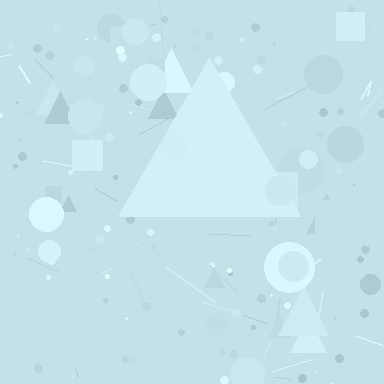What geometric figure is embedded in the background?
A triangle is embedded in the background.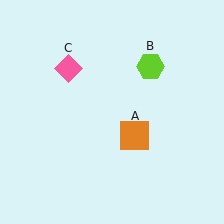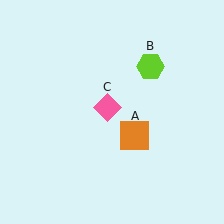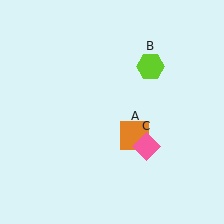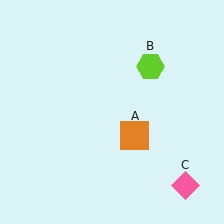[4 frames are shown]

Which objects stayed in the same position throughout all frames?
Orange square (object A) and lime hexagon (object B) remained stationary.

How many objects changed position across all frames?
1 object changed position: pink diamond (object C).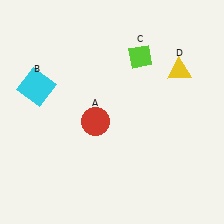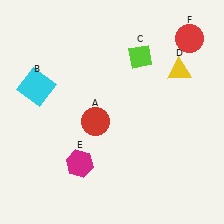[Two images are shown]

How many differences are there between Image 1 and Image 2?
There are 2 differences between the two images.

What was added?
A magenta hexagon (E), a red circle (F) were added in Image 2.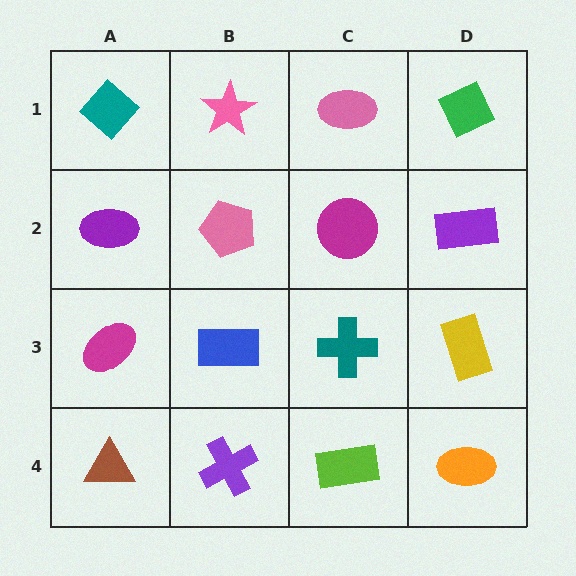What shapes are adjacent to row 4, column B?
A blue rectangle (row 3, column B), a brown triangle (row 4, column A), a lime rectangle (row 4, column C).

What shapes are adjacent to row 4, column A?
A magenta ellipse (row 3, column A), a purple cross (row 4, column B).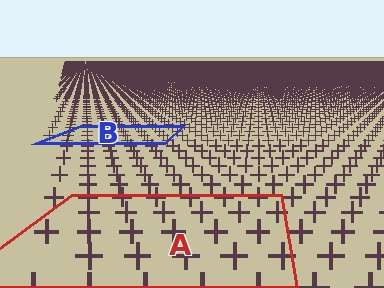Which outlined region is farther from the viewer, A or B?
Region B is farther from the viewer — the texture elements inside it appear smaller and more densely packed.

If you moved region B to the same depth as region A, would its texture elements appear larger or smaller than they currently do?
They would appear larger. At a closer depth, the same texture elements are projected at a bigger on-screen size.